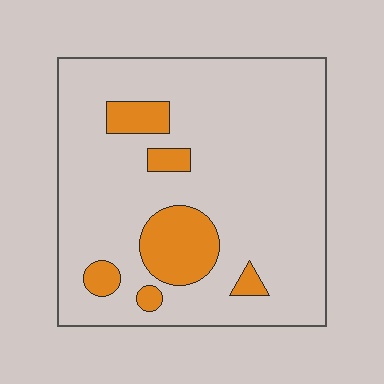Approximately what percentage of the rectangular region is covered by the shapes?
Approximately 15%.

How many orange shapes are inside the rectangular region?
6.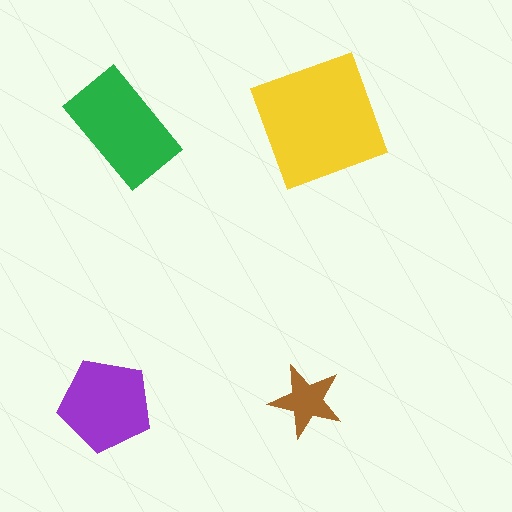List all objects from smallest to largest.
The brown star, the purple pentagon, the green rectangle, the yellow square.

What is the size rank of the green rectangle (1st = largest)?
2nd.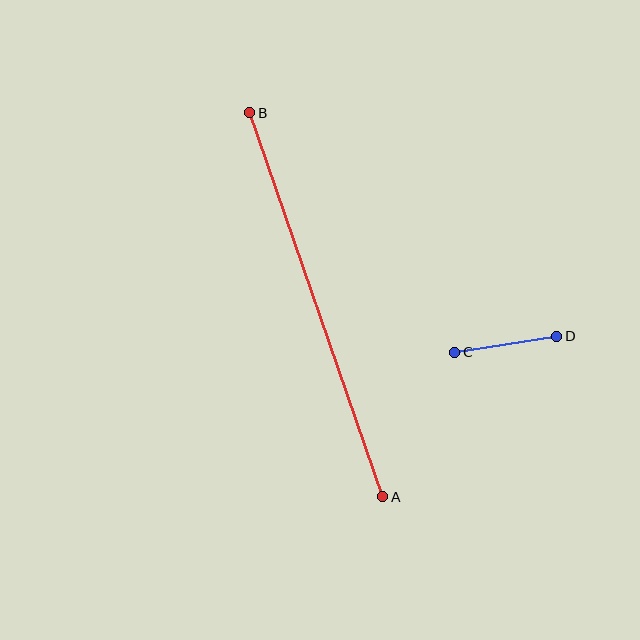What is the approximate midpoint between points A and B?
The midpoint is at approximately (316, 305) pixels.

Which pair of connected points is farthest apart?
Points A and B are farthest apart.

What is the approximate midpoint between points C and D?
The midpoint is at approximately (506, 344) pixels.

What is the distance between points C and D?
The distance is approximately 103 pixels.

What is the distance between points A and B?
The distance is approximately 406 pixels.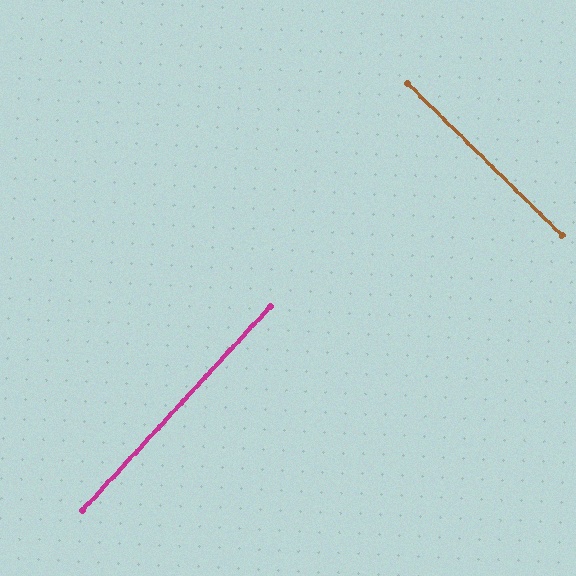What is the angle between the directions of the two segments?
Approximately 88 degrees.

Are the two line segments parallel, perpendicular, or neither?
Perpendicular — they meet at approximately 88°.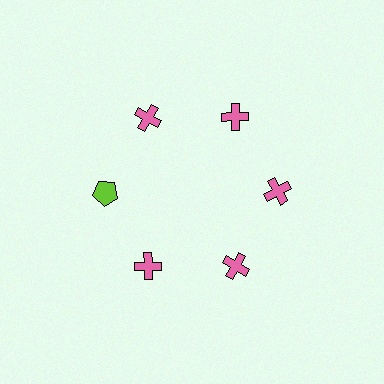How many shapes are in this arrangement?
There are 6 shapes arranged in a ring pattern.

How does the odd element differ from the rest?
It differs in both color (lime instead of pink) and shape (pentagon instead of cross).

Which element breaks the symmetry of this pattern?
The lime pentagon at roughly the 9 o'clock position breaks the symmetry. All other shapes are pink crosses.